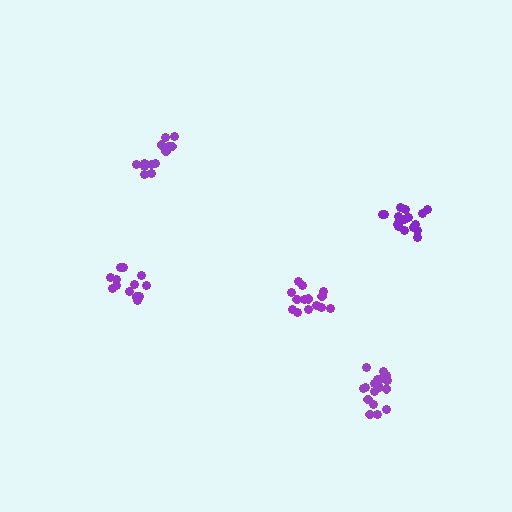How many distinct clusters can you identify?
There are 5 distinct clusters.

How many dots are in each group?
Group 1: 13 dots, Group 2: 17 dots, Group 3: 13 dots, Group 4: 14 dots, Group 5: 17 dots (74 total).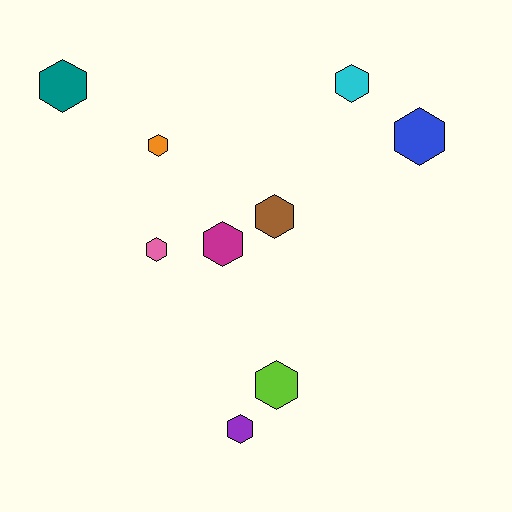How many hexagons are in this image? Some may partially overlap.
There are 9 hexagons.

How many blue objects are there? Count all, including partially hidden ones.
There is 1 blue object.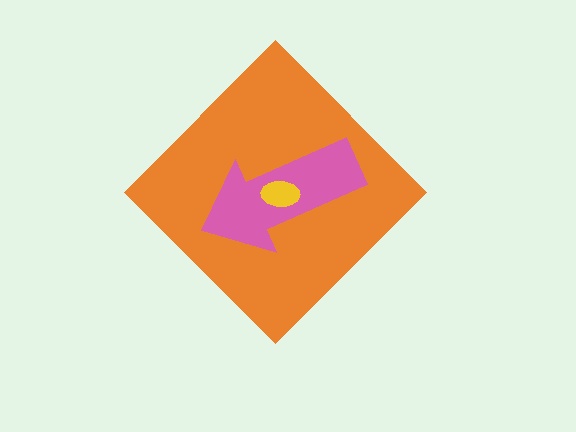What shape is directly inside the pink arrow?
The yellow ellipse.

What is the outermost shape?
The orange diamond.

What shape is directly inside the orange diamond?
The pink arrow.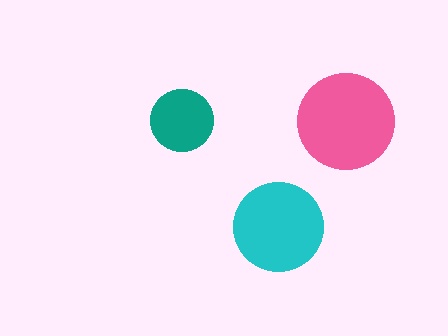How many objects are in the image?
There are 3 objects in the image.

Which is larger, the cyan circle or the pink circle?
The pink one.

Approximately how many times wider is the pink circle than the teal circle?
About 1.5 times wider.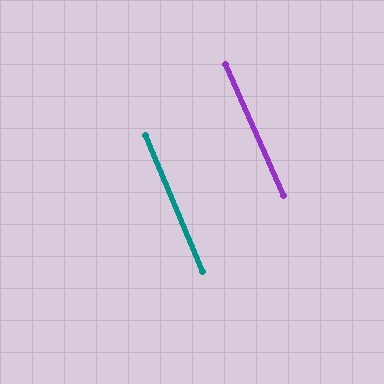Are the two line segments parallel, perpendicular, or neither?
Parallel — their directions differ by only 1.1°.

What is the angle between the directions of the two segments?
Approximately 1 degree.